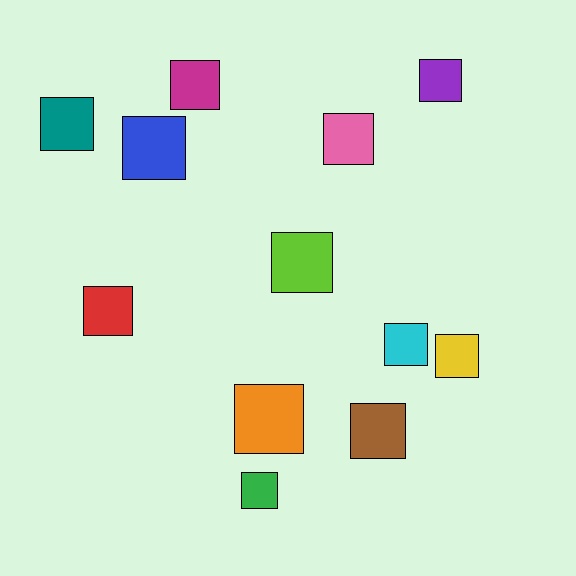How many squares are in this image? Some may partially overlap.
There are 12 squares.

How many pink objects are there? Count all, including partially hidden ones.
There is 1 pink object.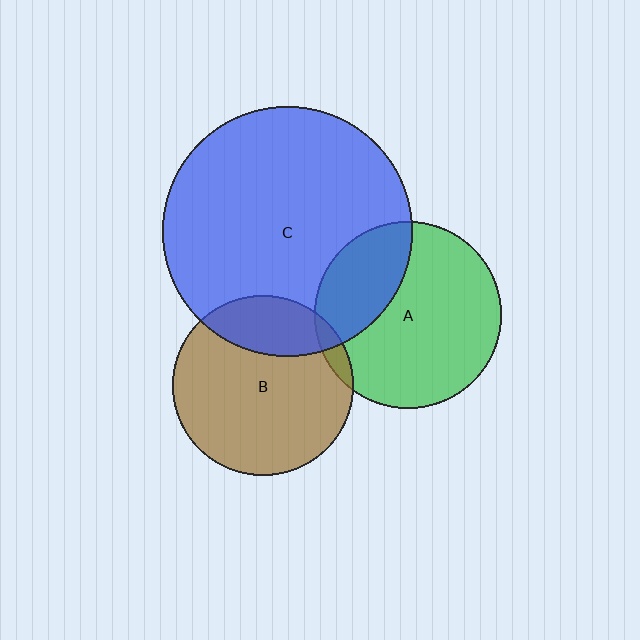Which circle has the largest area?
Circle C (blue).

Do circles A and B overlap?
Yes.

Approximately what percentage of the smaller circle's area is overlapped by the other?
Approximately 5%.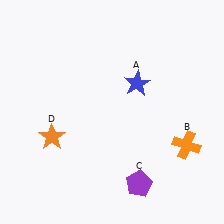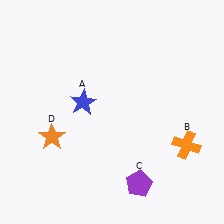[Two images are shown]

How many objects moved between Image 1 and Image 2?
1 object moved between the two images.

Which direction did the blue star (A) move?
The blue star (A) moved left.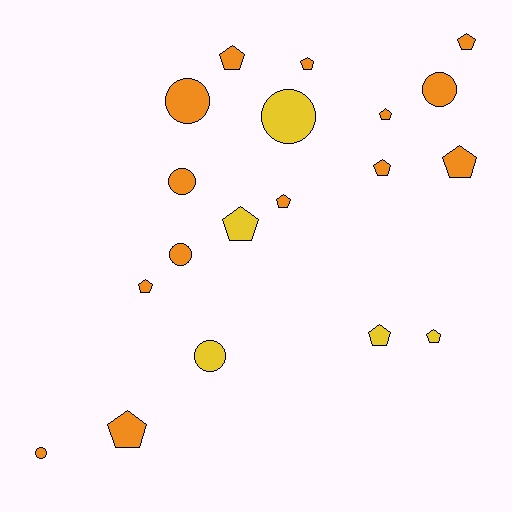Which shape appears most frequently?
Pentagon, with 12 objects.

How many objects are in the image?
There are 19 objects.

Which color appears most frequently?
Orange, with 14 objects.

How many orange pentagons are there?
There are 9 orange pentagons.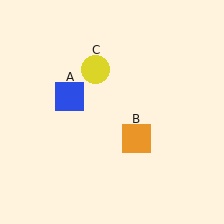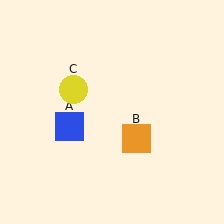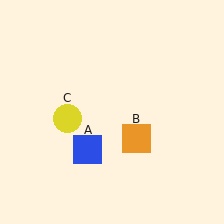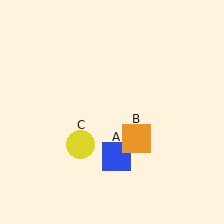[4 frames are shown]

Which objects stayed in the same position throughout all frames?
Orange square (object B) remained stationary.